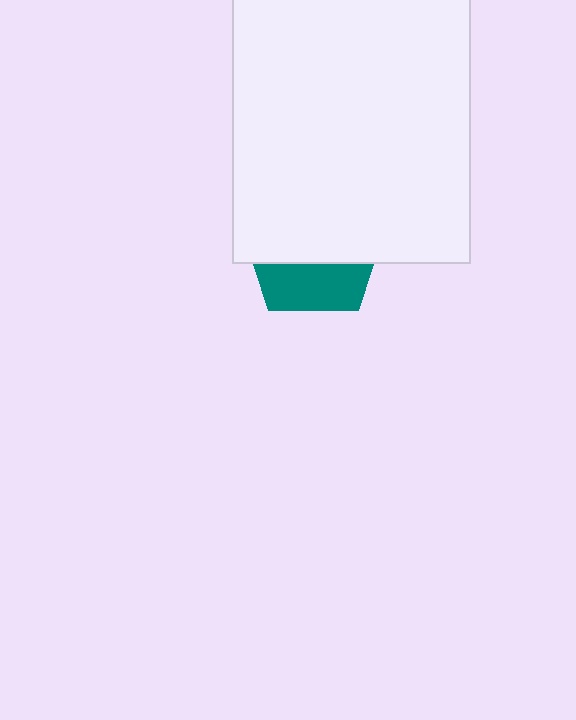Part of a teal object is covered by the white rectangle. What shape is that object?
It is a pentagon.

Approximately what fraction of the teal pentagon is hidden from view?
Roughly 64% of the teal pentagon is hidden behind the white rectangle.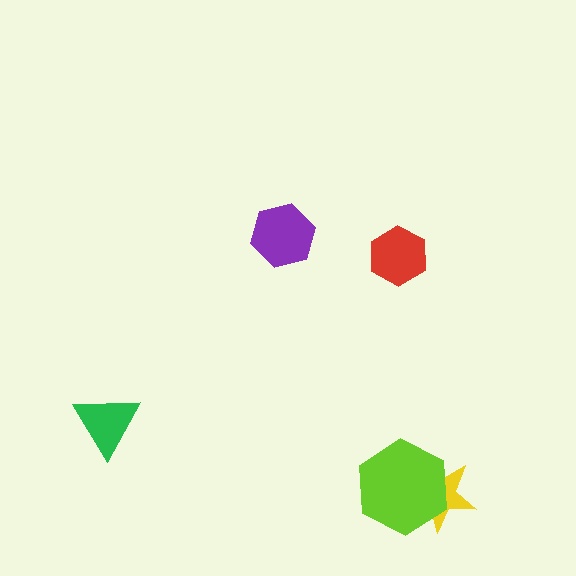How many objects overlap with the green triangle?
0 objects overlap with the green triangle.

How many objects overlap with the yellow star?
1 object overlaps with the yellow star.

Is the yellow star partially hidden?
Yes, it is partially covered by another shape.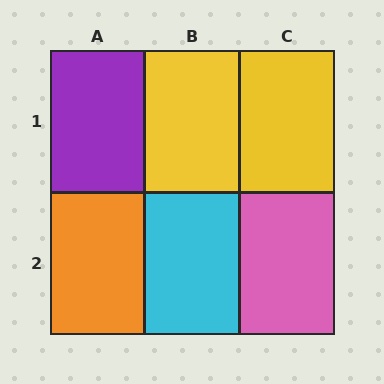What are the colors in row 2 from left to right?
Orange, cyan, pink.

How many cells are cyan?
1 cell is cyan.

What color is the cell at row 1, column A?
Purple.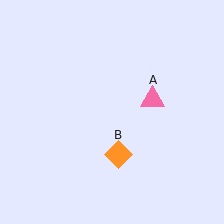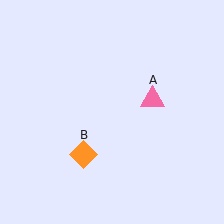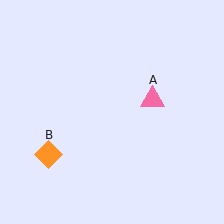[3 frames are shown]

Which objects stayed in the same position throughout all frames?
Pink triangle (object A) remained stationary.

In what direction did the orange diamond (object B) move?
The orange diamond (object B) moved left.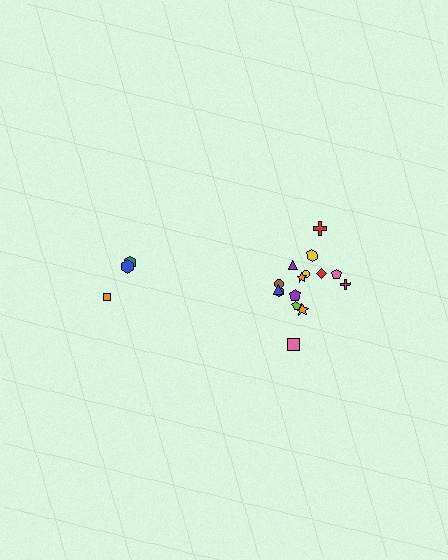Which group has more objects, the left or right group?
The right group.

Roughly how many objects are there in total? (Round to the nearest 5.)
Roughly 20 objects in total.